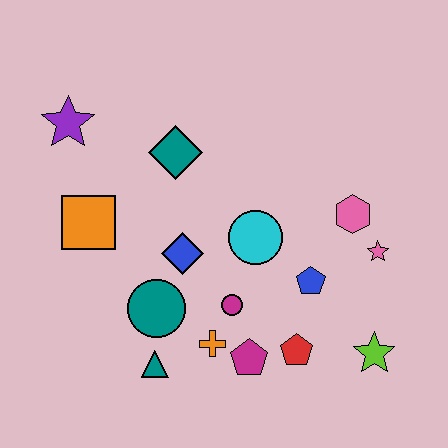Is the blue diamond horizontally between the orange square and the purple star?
No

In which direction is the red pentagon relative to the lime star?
The red pentagon is to the left of the lime star.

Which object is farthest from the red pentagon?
The purple star is farthest from the red pentagon.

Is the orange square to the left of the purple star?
No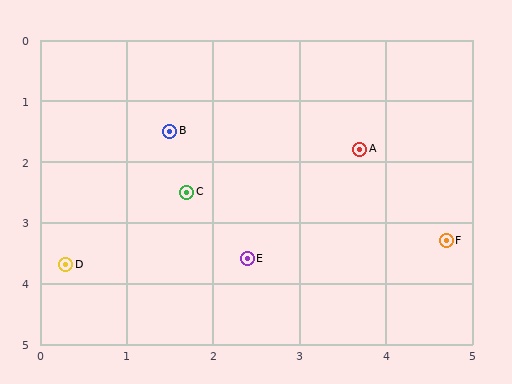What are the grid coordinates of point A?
Point A is at approximately (3.7, 1.8).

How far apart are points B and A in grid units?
Points B and A are about 2.2 grid units apart.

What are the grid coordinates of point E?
Point E is at approximately (2.4, 3.6).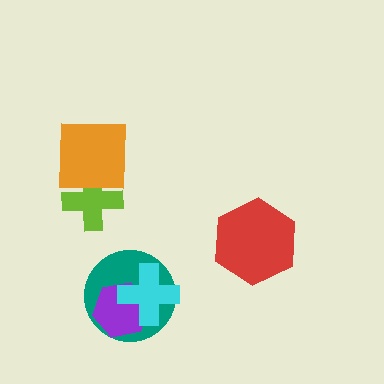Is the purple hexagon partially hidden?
Yes, it is partially covered by another shape.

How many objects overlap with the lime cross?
1 object overlaps with the lime cross.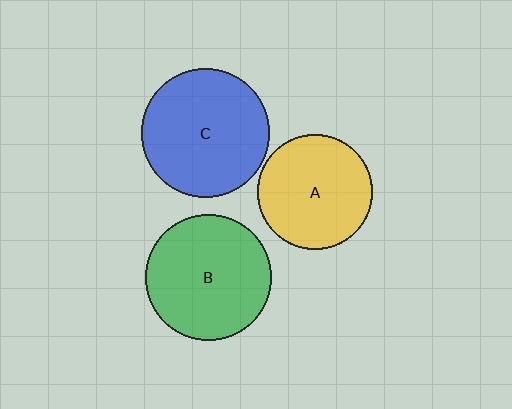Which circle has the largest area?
Circle C (blue).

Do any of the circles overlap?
No, none of the circles overlap.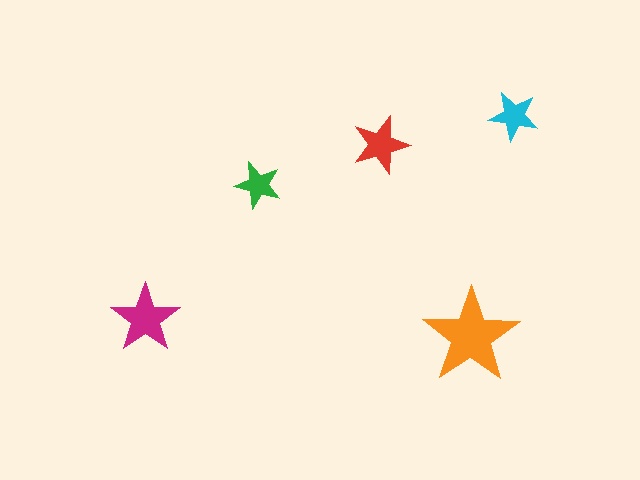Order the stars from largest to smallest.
the orange one, the magenta one, the red one, the cyan one, the green one.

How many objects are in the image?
There are 5 objects in the image.